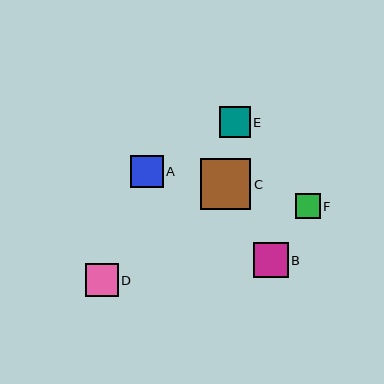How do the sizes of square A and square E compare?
Square A and square E are approximately the same size.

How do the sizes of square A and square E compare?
Square A and square E are approximately the same size.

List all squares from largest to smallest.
From largest to smallest: C, B, D, A, E, F.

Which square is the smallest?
Square F is the smallest with a size of approximately 25 pixels.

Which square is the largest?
Square C is the largest with a size of approximately 51 pixels.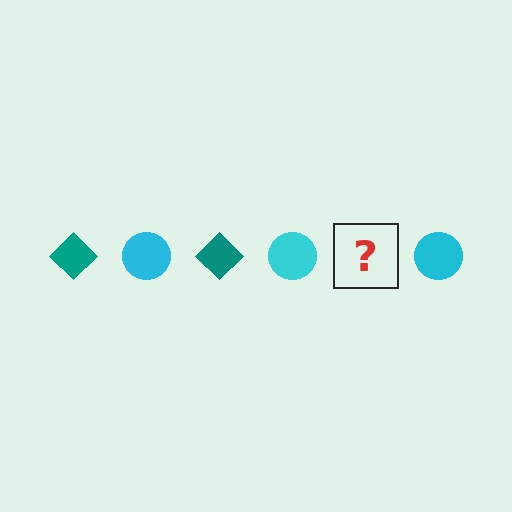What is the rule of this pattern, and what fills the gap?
The rule is that the pattern alternates between teal diamond and cyan circle. The gap should be filled with a teal diamond.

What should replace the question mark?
The question mark should be replaced with a teal diamond.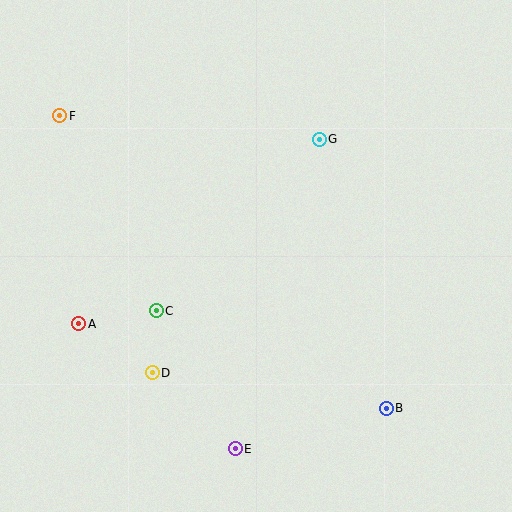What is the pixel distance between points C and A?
The distance between C and A is 79 pixels.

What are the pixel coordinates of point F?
Point F is at (59, 116).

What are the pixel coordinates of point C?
Point C is at (156, 311).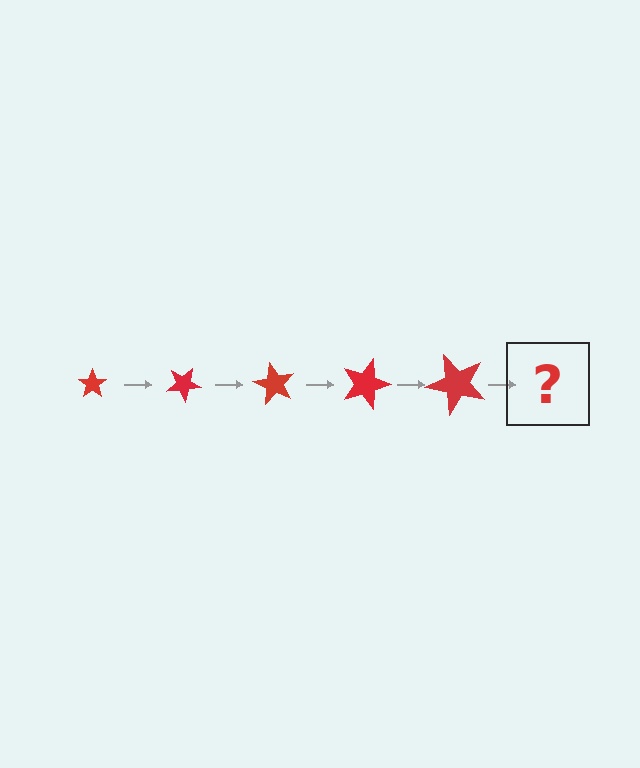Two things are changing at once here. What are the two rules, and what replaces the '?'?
The two rules are that the star grows larger each step and it rotates 30 degrees each step. The '?' should be a star, larger than the previous one and rotated 150 degrees from the start.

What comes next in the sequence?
The next element should be a star, larger than the previous one and rotated 150 degrees from the start.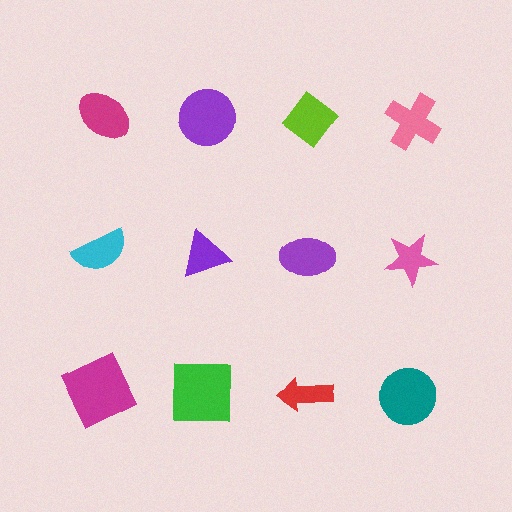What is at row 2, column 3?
A purple ellipse.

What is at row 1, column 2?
A purple circle.